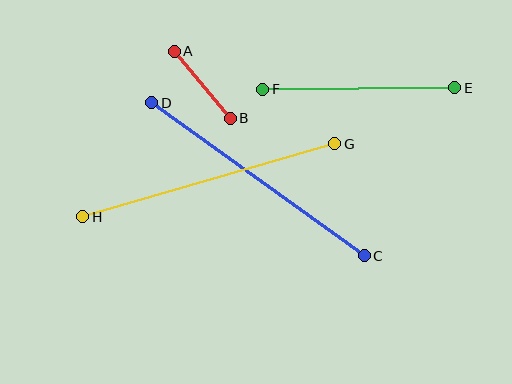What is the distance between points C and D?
The distance is approximately 262 pixels.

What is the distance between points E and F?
The distance is approximately 192 pixels.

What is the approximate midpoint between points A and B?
The midpoint is at approximately (202, 85) pixels.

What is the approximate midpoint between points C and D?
The midpoint is at approximately (258, 179) pixels.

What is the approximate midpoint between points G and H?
The midpoint is at approximately (209, 180) pixels.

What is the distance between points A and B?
The distance is approximately 87 pixels.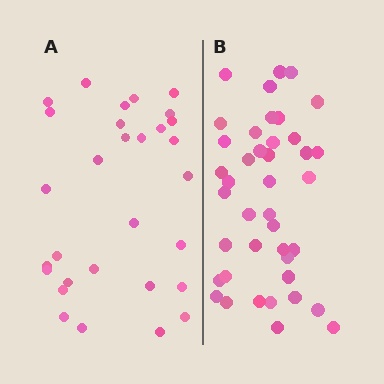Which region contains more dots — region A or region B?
Region B (the right region) has more dots.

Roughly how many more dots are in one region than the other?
Region B has roughly 12 or so more dots than region A.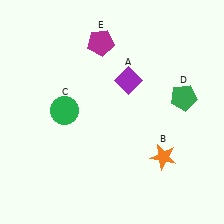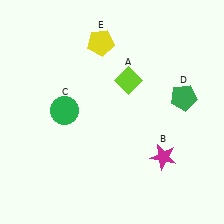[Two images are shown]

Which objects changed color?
A changed from purple to lime. B changed from orange to magenta. E changed from magenta to yellow.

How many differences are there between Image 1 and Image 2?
There are 3 differences between the two images.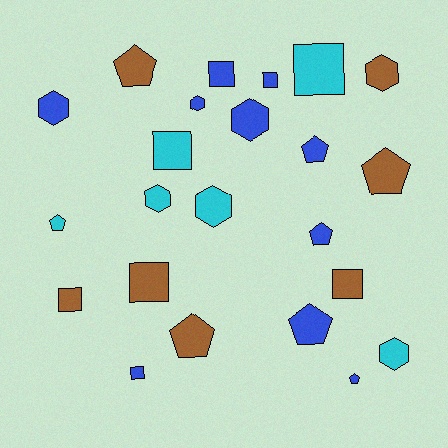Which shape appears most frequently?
Square, with 8 objects.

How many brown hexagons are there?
There is 1 brown hexagon.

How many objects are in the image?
There are 23 objects.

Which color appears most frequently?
Blue, with 10 objects.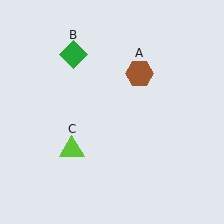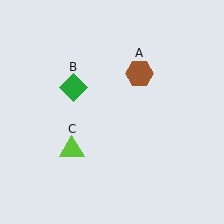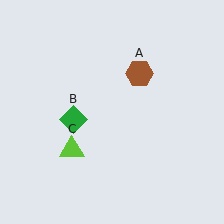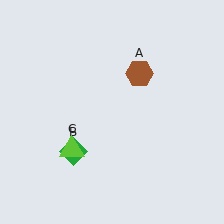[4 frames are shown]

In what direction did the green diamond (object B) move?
The green diamond (object B) moved down.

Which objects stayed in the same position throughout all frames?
Brown hexagon (object A) and lime triangle (object C) remained stationary.